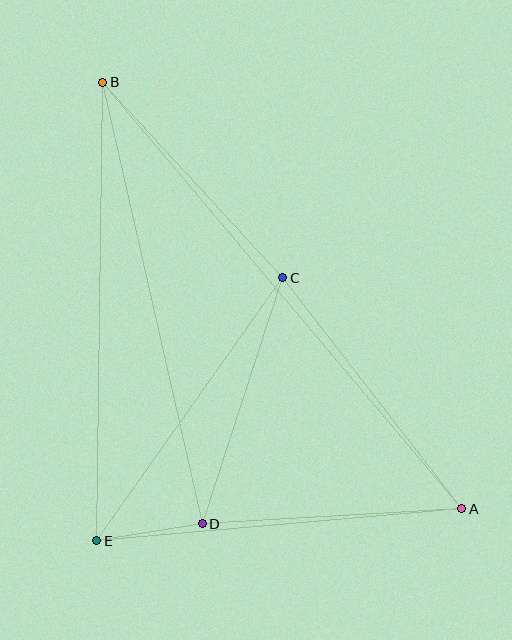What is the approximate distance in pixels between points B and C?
The distance between B and C is approximately 266 pixels.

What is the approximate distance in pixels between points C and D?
The distance between C and D is approximately 259 pixels.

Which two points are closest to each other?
Points D and E are closest to each other.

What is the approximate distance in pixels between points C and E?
The distance between C and E is approximately 322 pixels.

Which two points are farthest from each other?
Points A and B are farthest from each other.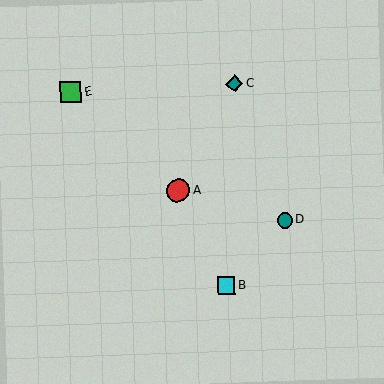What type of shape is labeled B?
Shape B is a cyan square.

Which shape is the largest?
The red circle (labeled A) is the largest.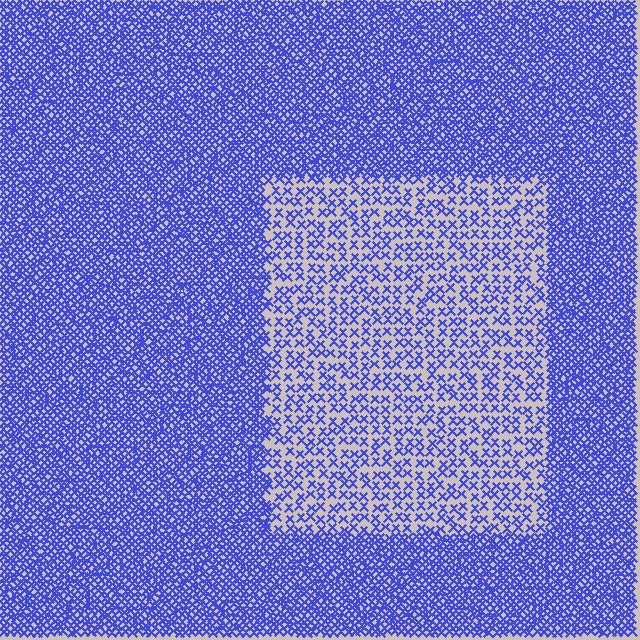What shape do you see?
I see a rectangle.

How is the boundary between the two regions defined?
The boundary is defined by a change in element density (approximately 2.6x ratio). All elements are the same color, size, and shape.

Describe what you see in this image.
The image contains small blue elements arranged at two different densities. A rectangle-shaped region is visible where the elements are less densely packed than the surrounding area.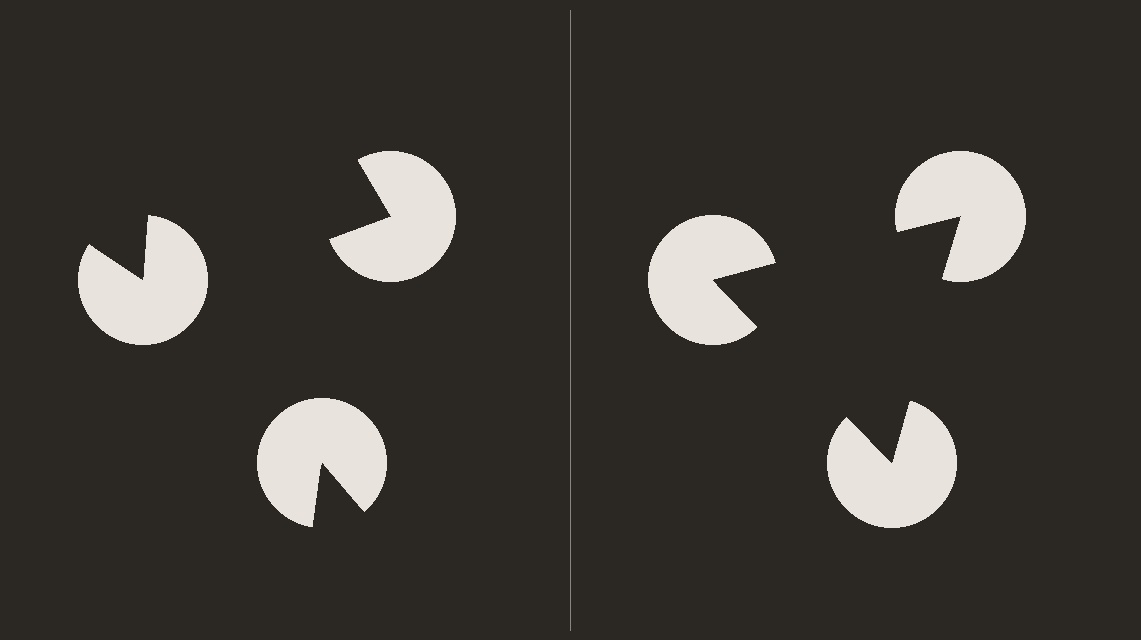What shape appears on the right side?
An illusory triangle.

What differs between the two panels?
The pac-man discs are positioned identically on both sides; only the wedge orientations differ. On the right they align to a triangle; on the left they are misaligned.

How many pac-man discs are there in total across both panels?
6 — 3 on each side.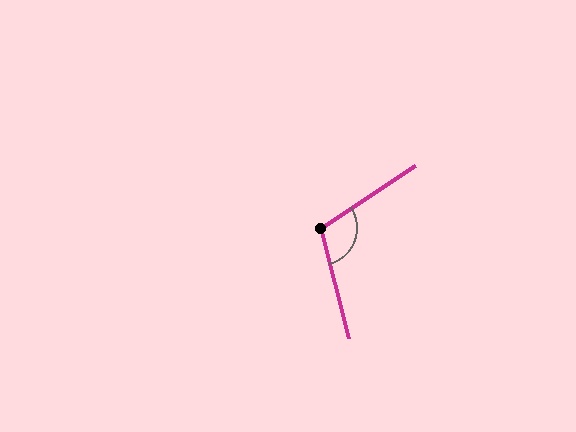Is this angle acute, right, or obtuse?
It is obtuse.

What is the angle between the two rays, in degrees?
Approximately 109 degrees.